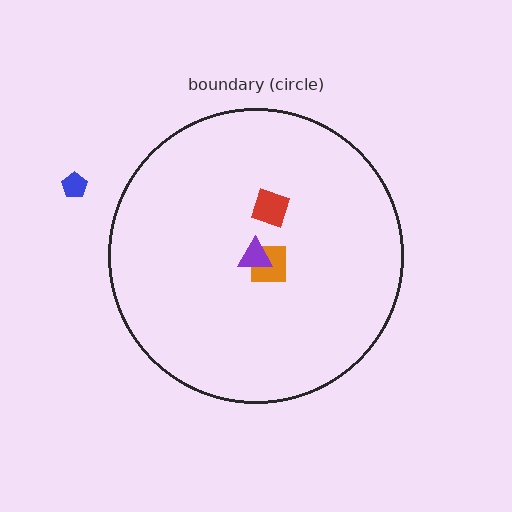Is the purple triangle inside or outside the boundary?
Inside.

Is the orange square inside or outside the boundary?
Inside.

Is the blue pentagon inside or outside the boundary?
Outside.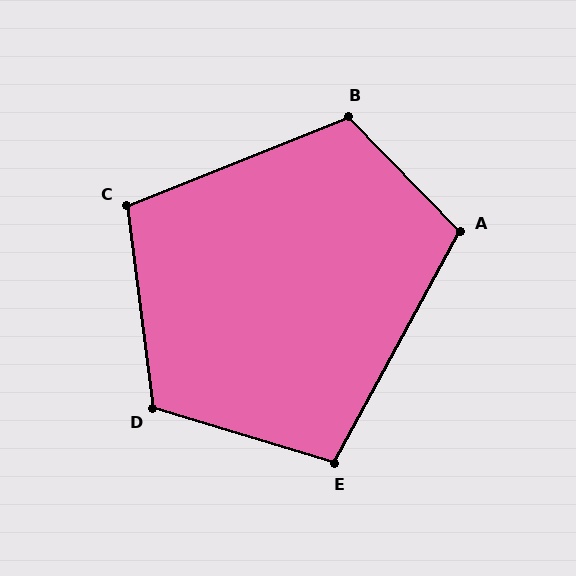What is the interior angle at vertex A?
Approximately 107 degrees (obtuse).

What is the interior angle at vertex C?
Approximately 104 degrees (obtuse).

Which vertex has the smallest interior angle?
E, at approximately 102 degrees.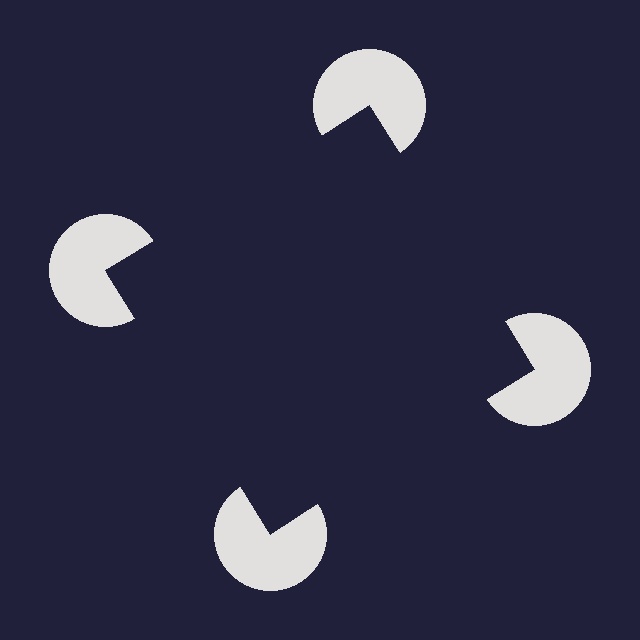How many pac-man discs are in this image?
There are 4 — one at each vertex of the illusory square.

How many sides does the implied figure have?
4 sides.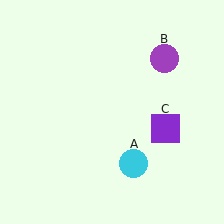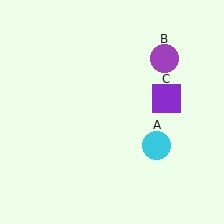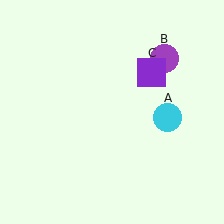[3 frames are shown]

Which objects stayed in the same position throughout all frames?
Purple circle (object B) remained stationary.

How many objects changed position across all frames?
2 objects changed position: cyan circle (object A), purple square (object C).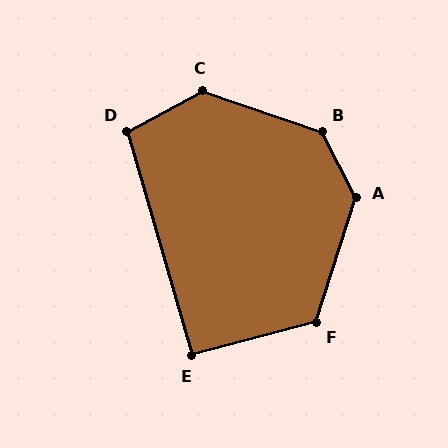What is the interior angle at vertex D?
Approximately 101 degrees (obtuse).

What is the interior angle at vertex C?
Approximately 133 degrees (obtuse).